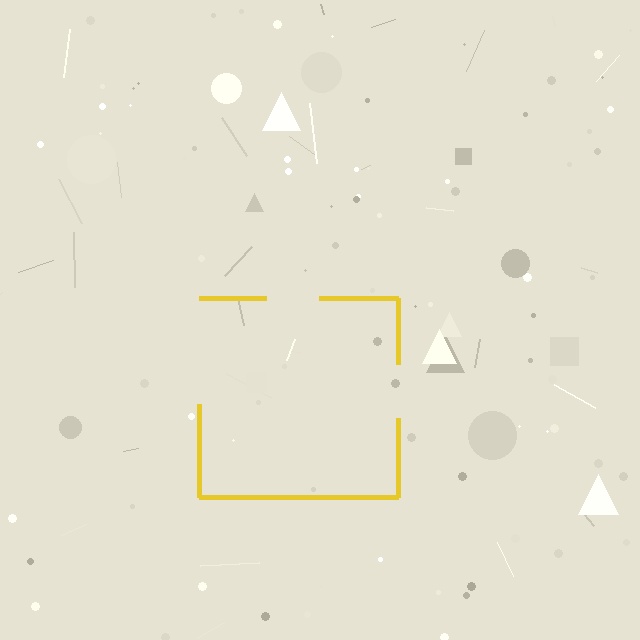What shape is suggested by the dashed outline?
The dashed outline suggests a square.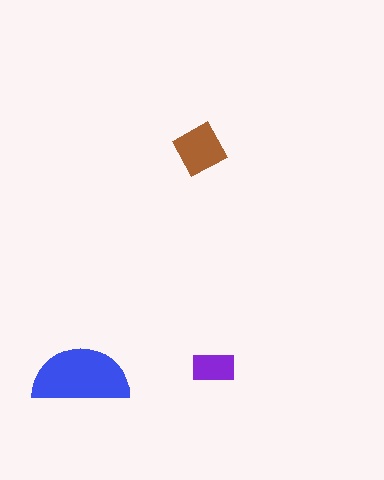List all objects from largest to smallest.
The blue semicircle, the brown diamond, the purple rectangle.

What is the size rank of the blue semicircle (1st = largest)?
1st.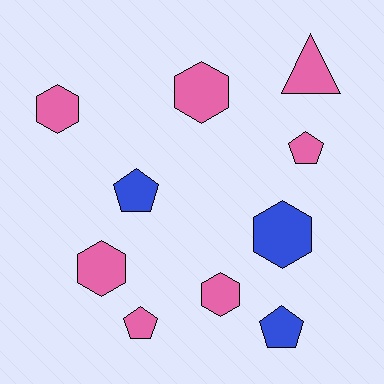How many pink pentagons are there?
There are 2 pink pentagons.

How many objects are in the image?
There are 10 objects.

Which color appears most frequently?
Pink, with 7 objects.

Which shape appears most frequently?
Hexagon, with 5 objects.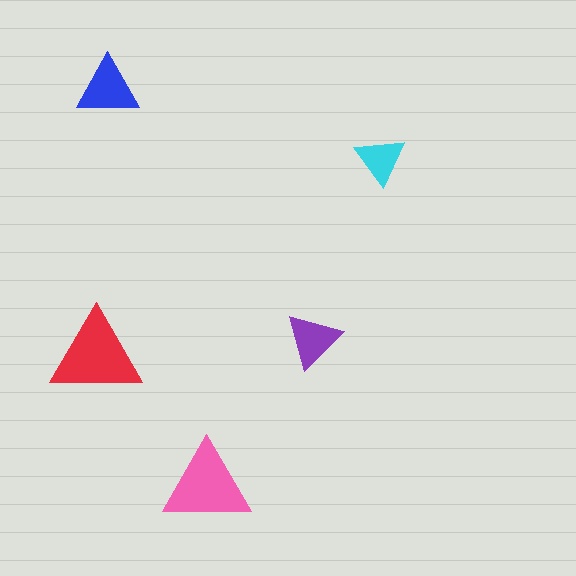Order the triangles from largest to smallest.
the red one, the pink one, the blue one, the purple one, the cyan one.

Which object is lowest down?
The pink triangle is bottommost.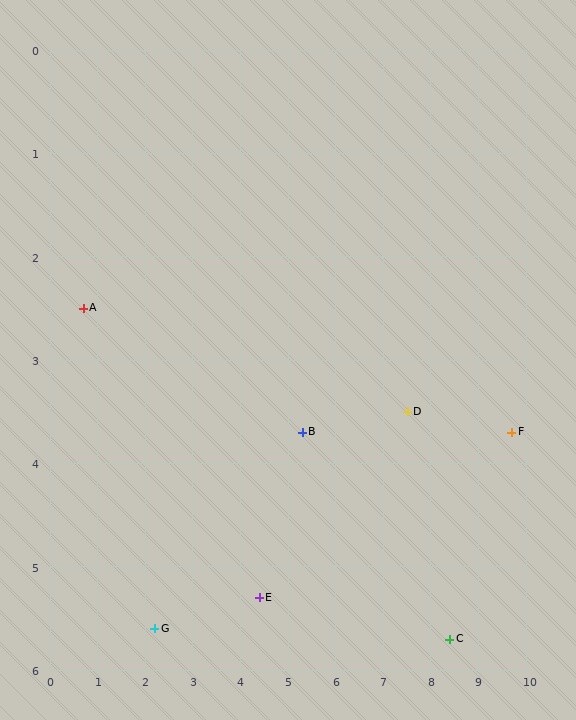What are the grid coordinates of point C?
Point C is at approximately (8.4, 5.7).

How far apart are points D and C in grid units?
Points D and C are about 2.4 grid units apart.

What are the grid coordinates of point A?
Point A is at approximately (0.7, 2.5).